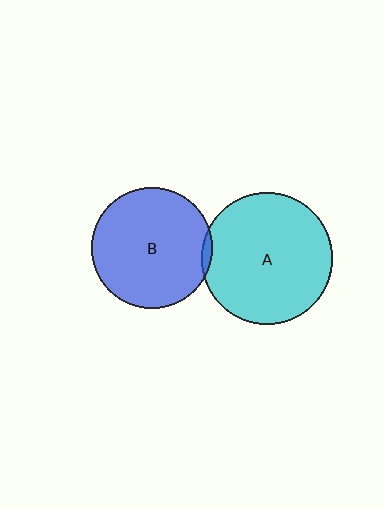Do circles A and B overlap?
Yes.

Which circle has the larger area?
Circle A (cyan).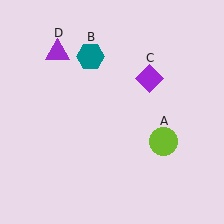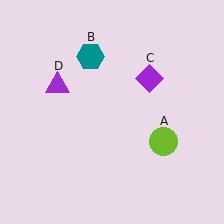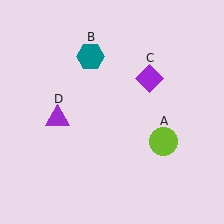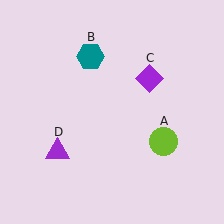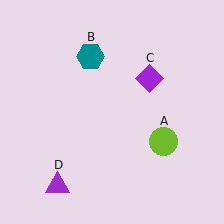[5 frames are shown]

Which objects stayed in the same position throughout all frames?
Lime circle (object A) and teal hexagon (object B) and purple diamond (object C) remained stationary.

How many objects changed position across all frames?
1 object changed position: purple triangle (object D).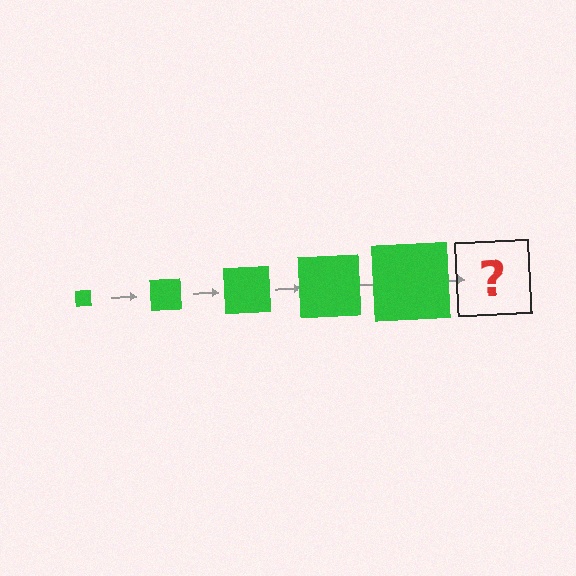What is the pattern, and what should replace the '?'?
The pattern is that the square gets progressively larger each step. The '?' should be a green square, larger than the previous one.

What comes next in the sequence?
The next element should be a green square, larger than the previous one.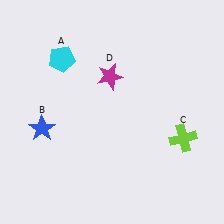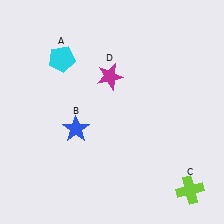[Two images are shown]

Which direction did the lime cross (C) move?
The lime cross (C) moved down.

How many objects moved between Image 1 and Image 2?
2 objects moved between the two images.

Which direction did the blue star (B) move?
The blue star (B) moved right.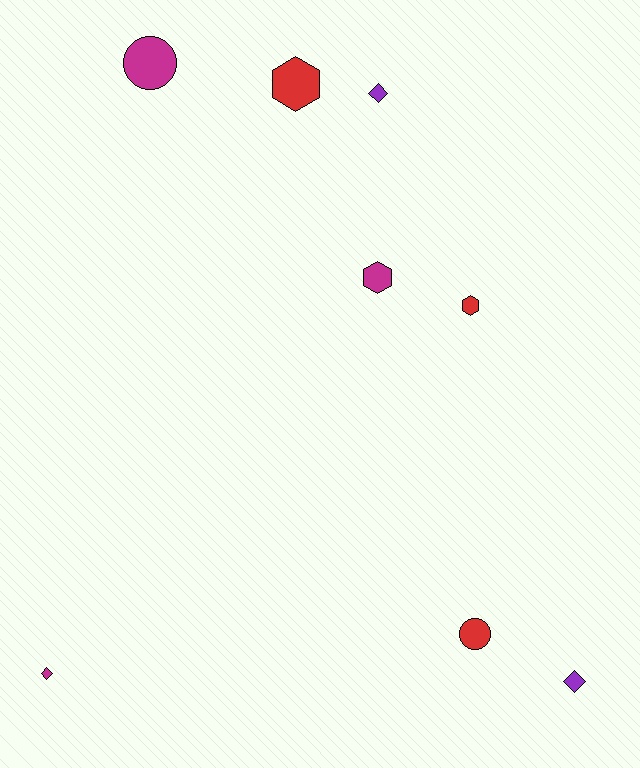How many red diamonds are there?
There are no red diamonds.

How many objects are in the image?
There are 8 objects.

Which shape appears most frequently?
Hexagon, with 3 objects.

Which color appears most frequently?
Red, with 3 objects.